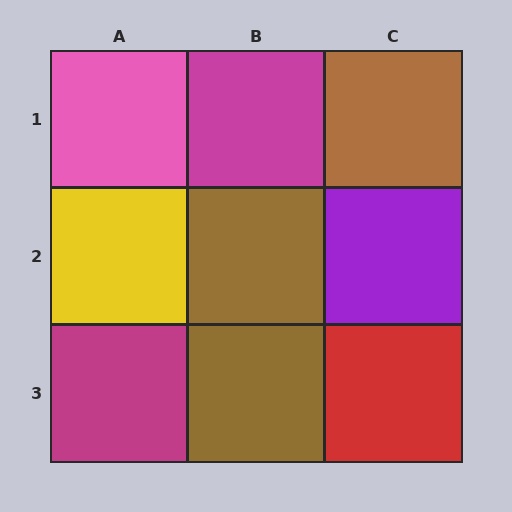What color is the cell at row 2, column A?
Yellow.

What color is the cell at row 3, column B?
Brown.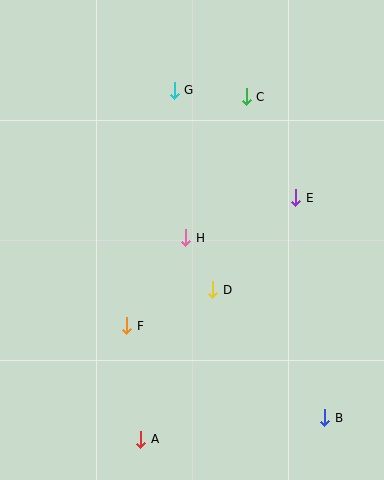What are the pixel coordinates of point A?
Point A is at (141, 439).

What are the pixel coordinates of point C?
Point C is at (246, 97).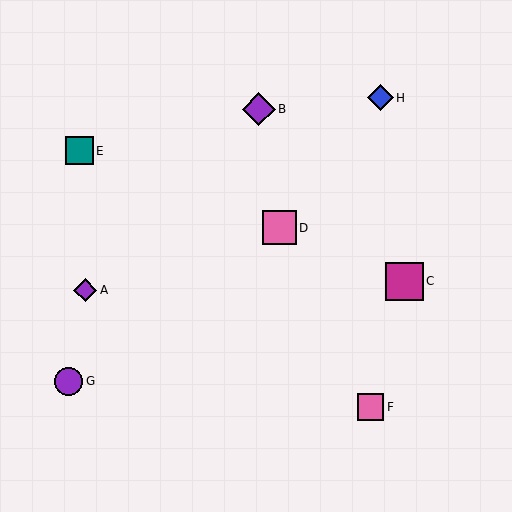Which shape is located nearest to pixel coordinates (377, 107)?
The blue diamond (labeled H) at (381, 98) is nearest to that location.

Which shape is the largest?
The magenta square (labeled C) is the largest.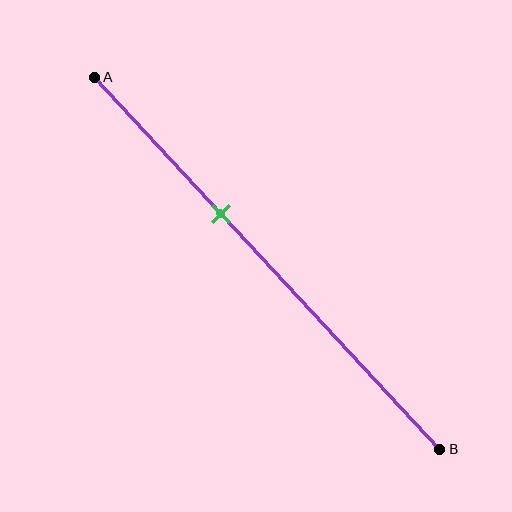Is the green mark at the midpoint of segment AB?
No, the mark is at about 35% from A, not at the 50% midpoint.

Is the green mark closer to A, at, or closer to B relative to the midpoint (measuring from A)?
The green mark is closer to point A than the midpoint of segment AB.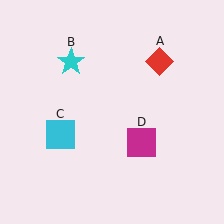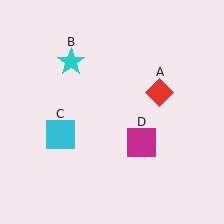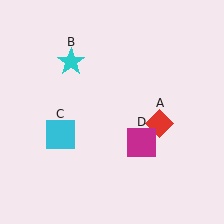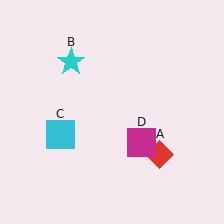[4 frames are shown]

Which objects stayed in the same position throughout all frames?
Cyan star (object B) and cyan square (object C) and magenta square (object D) remained stationary.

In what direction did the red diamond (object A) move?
The red diamond (object A) moved down.